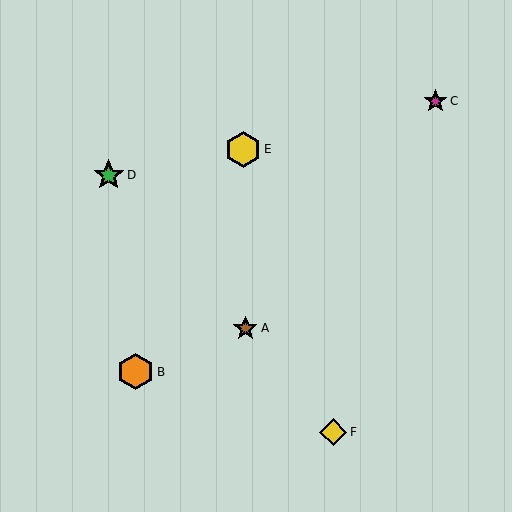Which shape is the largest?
The orange hexagon (labeled B) is the largest.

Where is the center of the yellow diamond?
The center of the yellow diamond is at (333, 432).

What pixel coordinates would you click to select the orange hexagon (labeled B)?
Click at (135, 372) to select the orange hexagon B.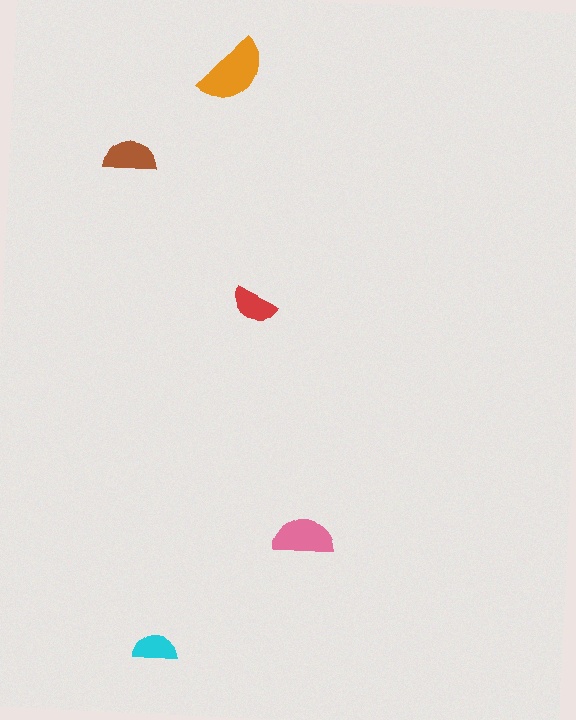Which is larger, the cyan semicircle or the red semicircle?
The red one.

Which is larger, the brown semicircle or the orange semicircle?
The orange one.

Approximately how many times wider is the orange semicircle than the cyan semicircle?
About 1.5 times wider.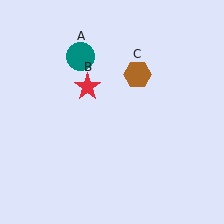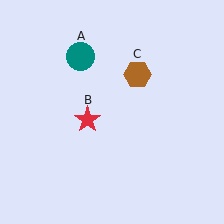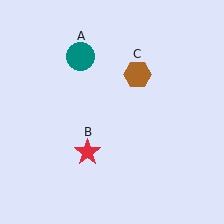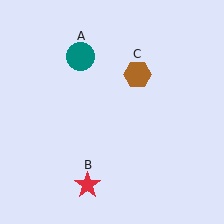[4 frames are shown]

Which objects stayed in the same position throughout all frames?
Teal circle (object A) and brown hexagon (object C) remained stationary.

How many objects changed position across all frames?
1 object changed position: red star (object B).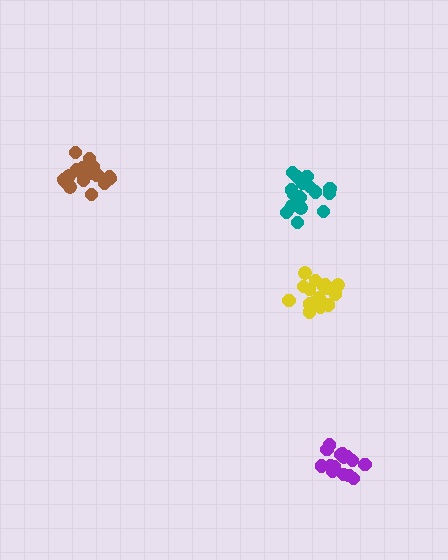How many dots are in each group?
Group 1: 18 dots, Group 2: 15 dots, Group 3: 18 dots, Group 4: 16 dots (67 total).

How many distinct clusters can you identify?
There are 4 distinct clusters.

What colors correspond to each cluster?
The clusters are colored: brown, purple, teal, yellow.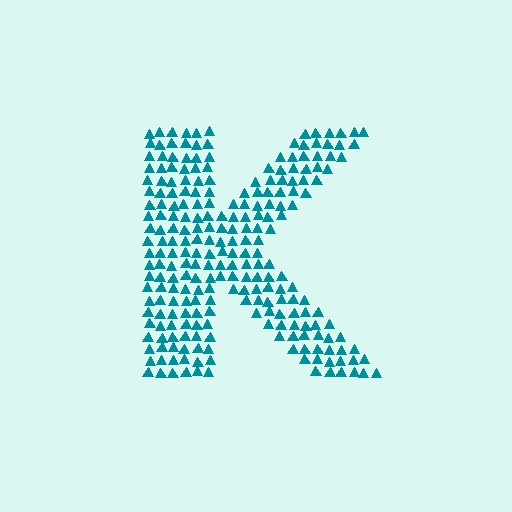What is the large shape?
The large shape is the letter K.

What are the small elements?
The small elements are triangles.